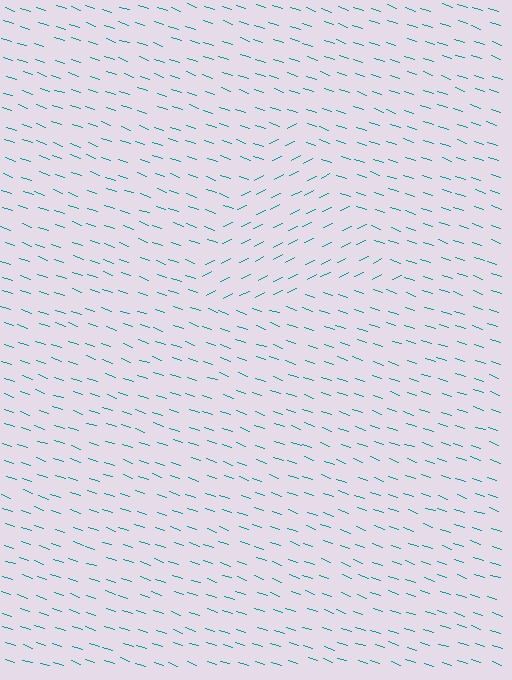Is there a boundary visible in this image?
Yes, there is a texture boundary formed by a change in line orientation.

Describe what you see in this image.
The image is filled with small teal line segments. A triangle region in the image has lines oriented differently from the surrounding lines, creating a visible texture boundary.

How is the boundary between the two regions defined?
The boundary is defined purely by a change in line orientation (approximately 45 degrees difference). All lines are the same color and thickness.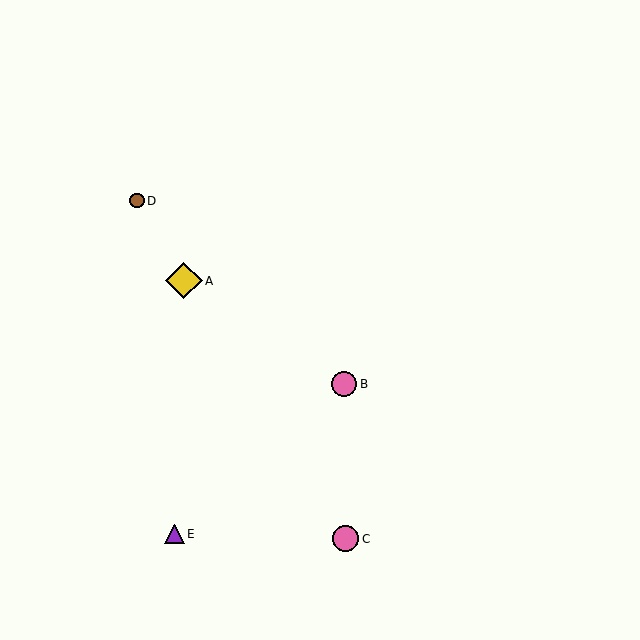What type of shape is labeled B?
Shape B is a pink circle.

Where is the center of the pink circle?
The center of the pink circle is at (346, 539).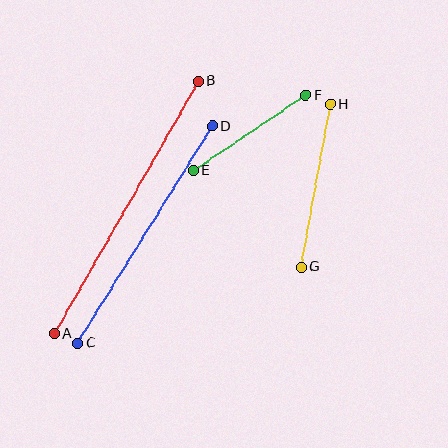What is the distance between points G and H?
The distance is approximately 165 pixels.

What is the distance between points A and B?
The distance is approximately 291 pixels.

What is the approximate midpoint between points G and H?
The midpoint is at approximately (316, 186) pixels.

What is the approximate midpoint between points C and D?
The midpoint is at approximately (145, 235) pixels.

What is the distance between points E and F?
The distance is approximately 135 pixels.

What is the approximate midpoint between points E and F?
The midpoint is at approximately (249, 133) pixels.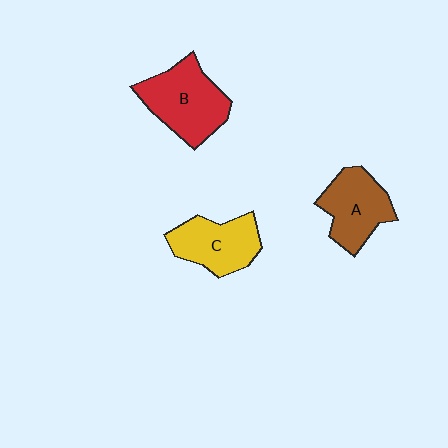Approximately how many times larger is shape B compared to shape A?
Approximately 1.2 times.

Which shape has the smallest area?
Shape C (yellow).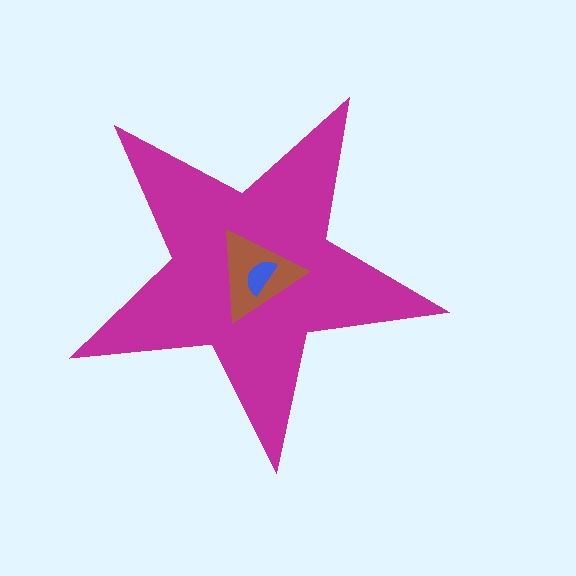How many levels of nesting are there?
3.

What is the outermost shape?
The magenta star.